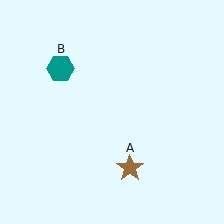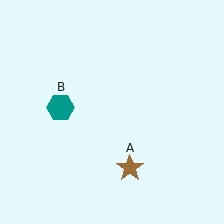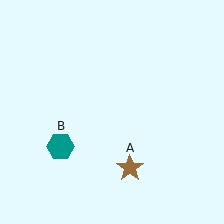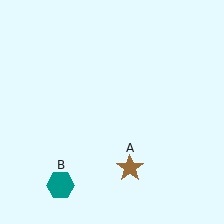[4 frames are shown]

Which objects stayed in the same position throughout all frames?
Brown star (object A) remained stationary.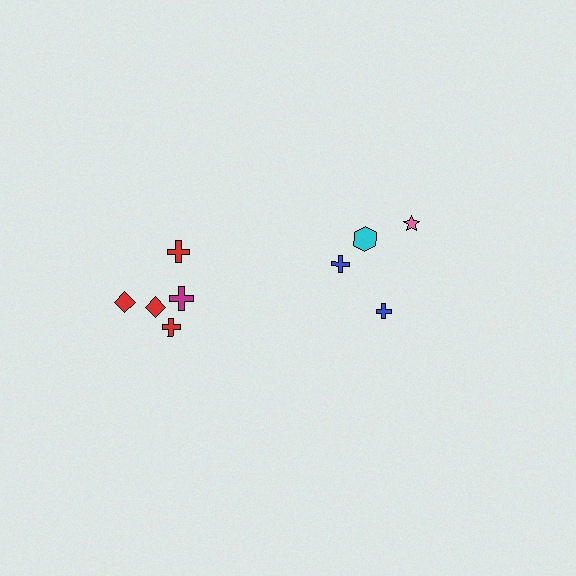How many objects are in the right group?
There are 4 objects.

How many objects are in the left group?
There are 6 objects.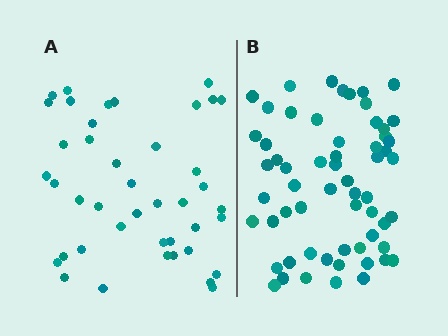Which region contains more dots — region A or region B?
Region B (the right region) has more dots.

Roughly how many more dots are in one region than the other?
Region B has approximately 20 more dots than region A.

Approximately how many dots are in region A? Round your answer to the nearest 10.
About 40 dots. (The exact count is 42, which rounds to 40.)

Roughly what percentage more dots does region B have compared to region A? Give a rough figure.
About 45% more.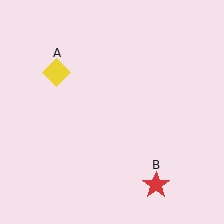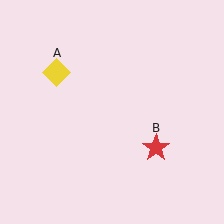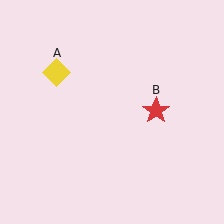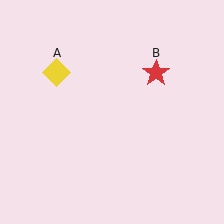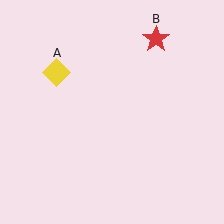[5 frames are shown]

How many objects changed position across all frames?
1 object changed position: red star (object B).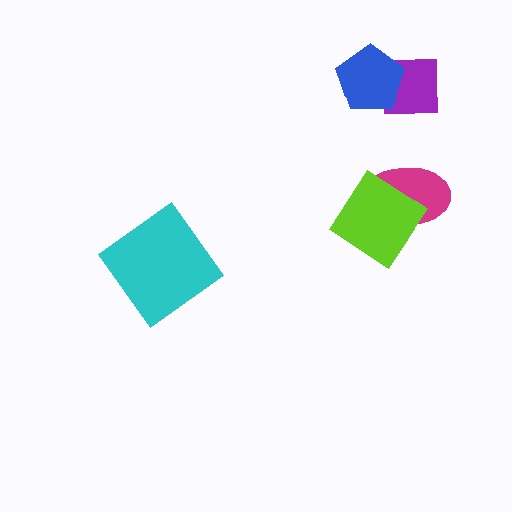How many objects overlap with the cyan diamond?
0 objects overlap with the cyan diamond.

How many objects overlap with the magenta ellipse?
1 object overlaps with the magenta ellipse.